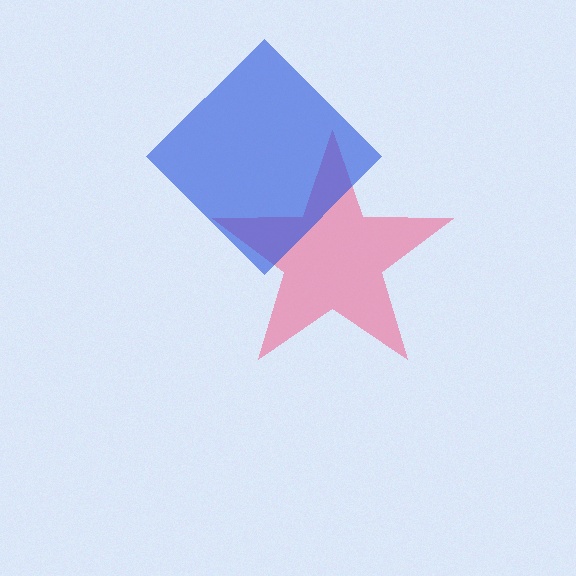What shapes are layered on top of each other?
The layered shapes are: a pink star, a blue diamond.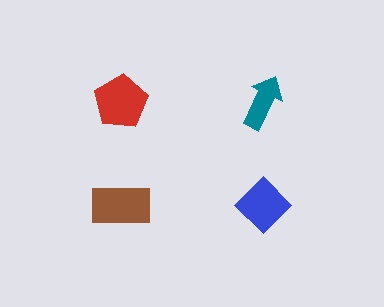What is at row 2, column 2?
A blue diamond.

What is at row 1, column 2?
A teal arrow.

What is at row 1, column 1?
A red pentagon.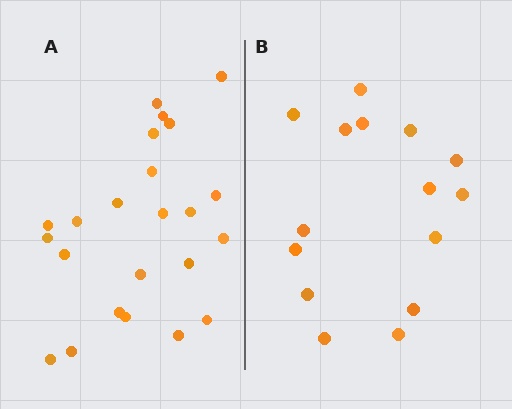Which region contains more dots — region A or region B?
Region A (the left region) has more dots.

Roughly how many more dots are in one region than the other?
Region A has roughly 8 or so more dots than region B.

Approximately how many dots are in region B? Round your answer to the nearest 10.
About 20 dots. (The exact count is 15, which rounds to 20.)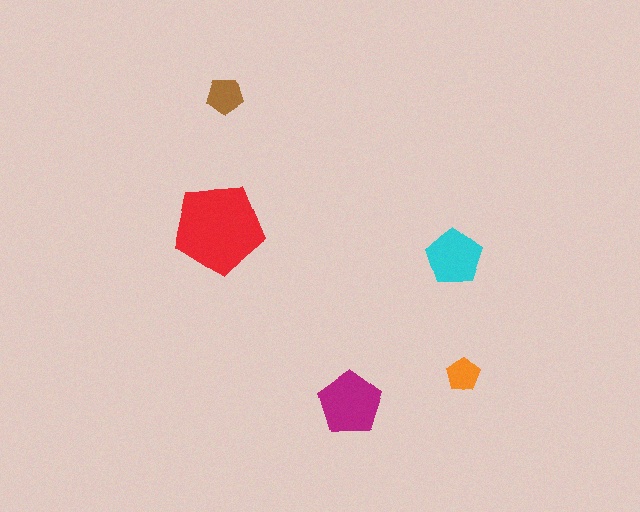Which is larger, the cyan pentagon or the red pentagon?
The red one.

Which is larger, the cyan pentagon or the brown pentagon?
The cyan one.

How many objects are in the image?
There are 5 objects in the image.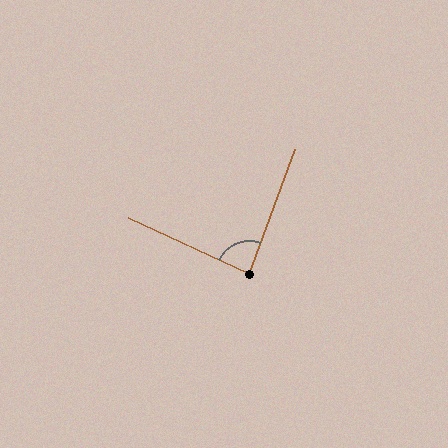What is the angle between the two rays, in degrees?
Approximately 85 degrees.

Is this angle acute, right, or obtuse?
It is acute.